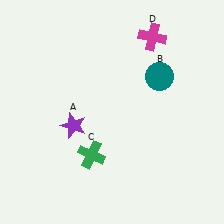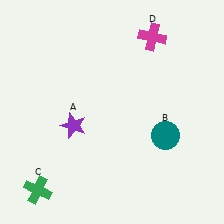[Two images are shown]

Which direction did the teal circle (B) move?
The teal circle (B) moved down.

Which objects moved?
The objects that moved are: the teal circle (B), the green cross (C).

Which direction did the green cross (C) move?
The green cross (C) moved left.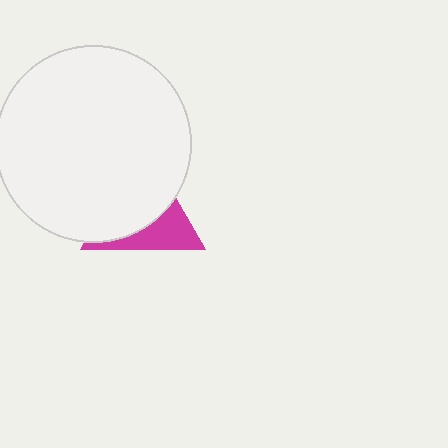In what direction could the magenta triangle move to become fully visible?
The magenta triangle could move toward the lower-right. That would shift it out from behind the white circle entirely.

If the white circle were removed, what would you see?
You would see the complete magenta triangle.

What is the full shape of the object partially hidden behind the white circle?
The partially hidden object is a magenta triangle.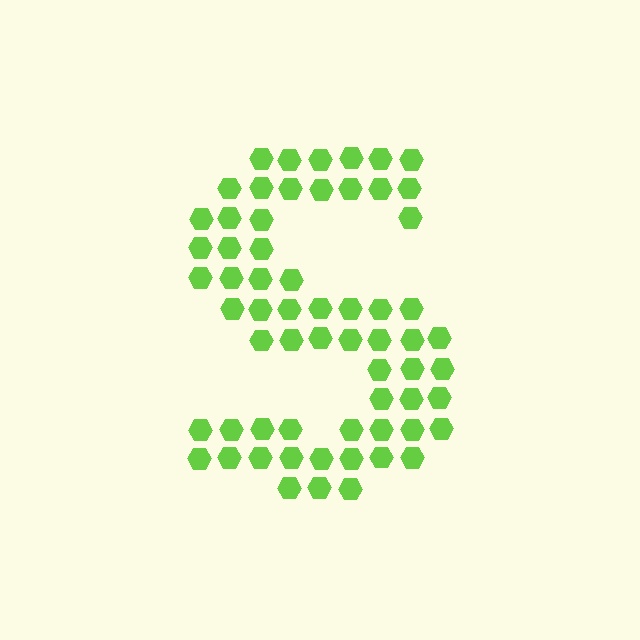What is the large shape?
The large shape is the letter S.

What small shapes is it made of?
It is made of small hexagons.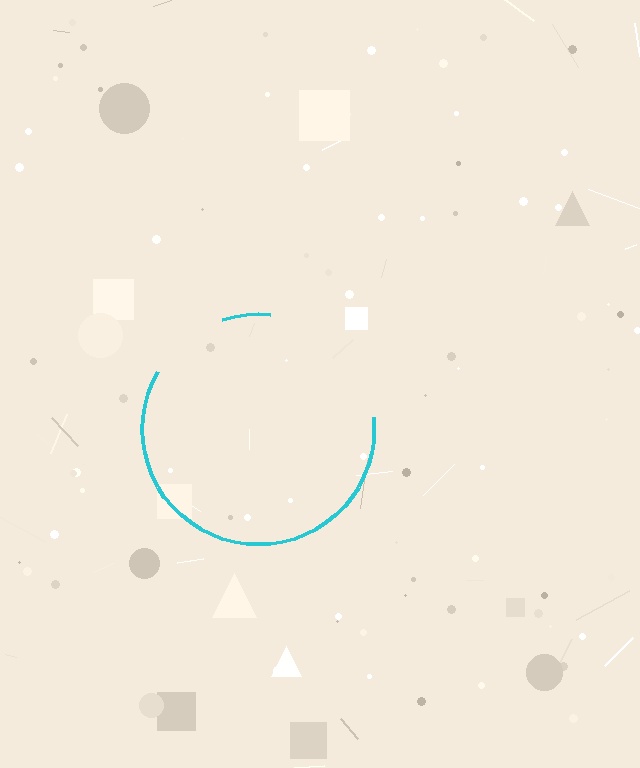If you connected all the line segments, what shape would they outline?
They would outline a circle.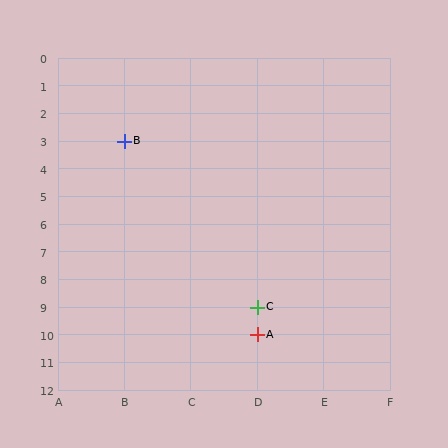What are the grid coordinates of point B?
Point B is at grid coordinates (B, 3).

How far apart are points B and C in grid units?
Points B and C are 2 columns and 6 rows apart (about 6.3 grid units diagonally).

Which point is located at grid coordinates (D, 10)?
Point A is at (D, 10).